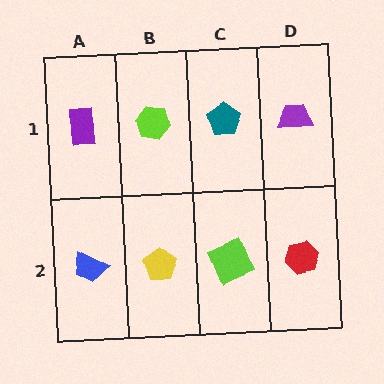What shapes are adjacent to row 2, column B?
A lime hexagon (row 1, column B), a blue trapezoid (row 2, column A), a lime square (row 2, column C).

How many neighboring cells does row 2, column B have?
3.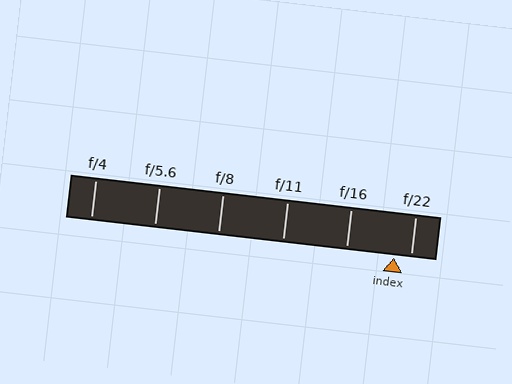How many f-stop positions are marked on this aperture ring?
There are 6 f-stop positions marked.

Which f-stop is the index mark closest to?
The index mark is closest to f/22.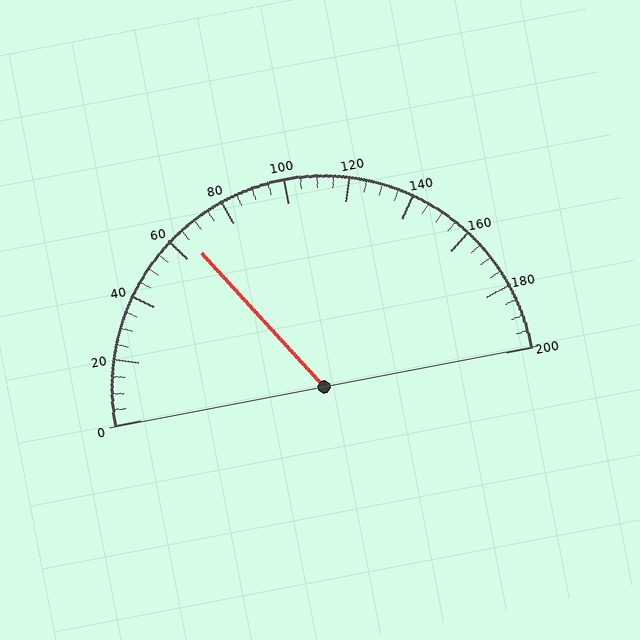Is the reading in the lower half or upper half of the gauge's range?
The reading is in the lower half of the range (0 to 200).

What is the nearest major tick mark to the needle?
The nearest major tick mark is 60.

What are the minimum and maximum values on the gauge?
The gauge ranges from 0 to 200.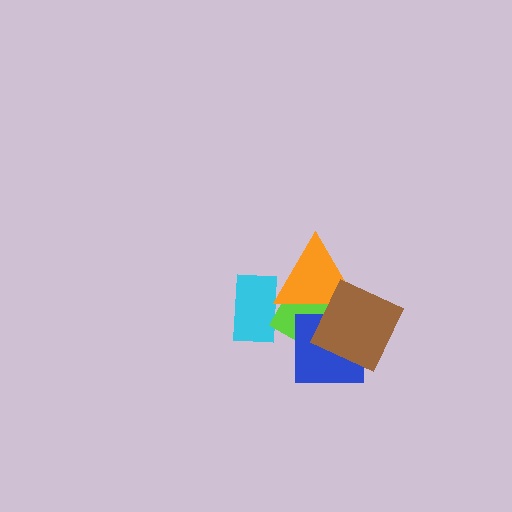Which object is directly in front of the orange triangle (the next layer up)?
The blue square is directly in front of the orange triangle.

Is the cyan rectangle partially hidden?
Yes, it is partially covered by another shape.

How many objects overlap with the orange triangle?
4 objects overlap with the orange triangle.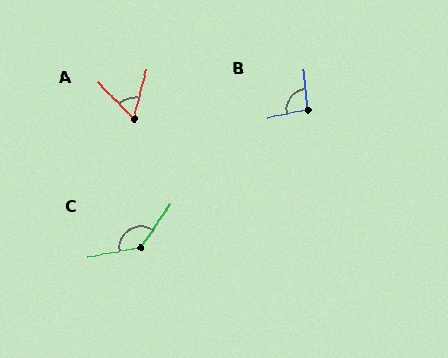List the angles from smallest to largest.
A (59°), B (96°), C (134°).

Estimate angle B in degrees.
Approximately 96 degrees.